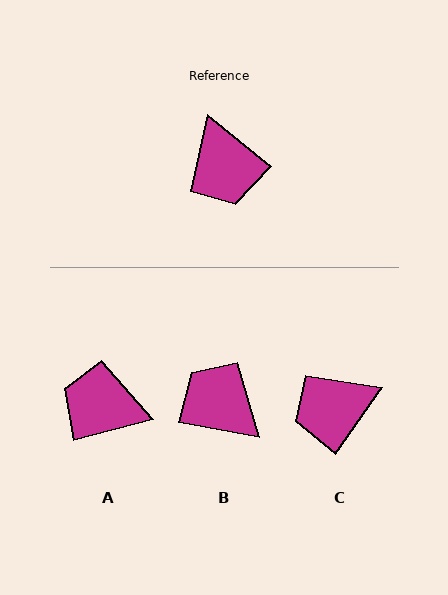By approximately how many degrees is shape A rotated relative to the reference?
Approximately 126 degrees clockwise.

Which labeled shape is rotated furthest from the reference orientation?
B, about 151 degrees away.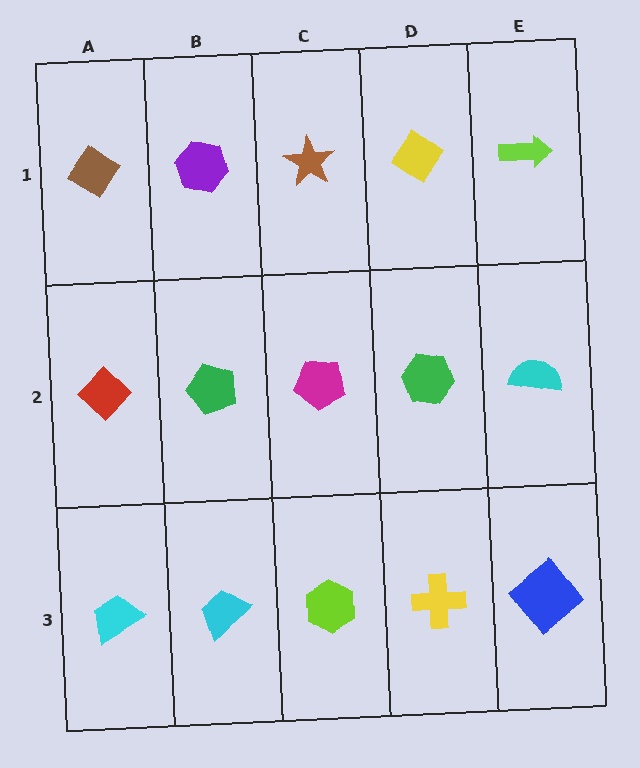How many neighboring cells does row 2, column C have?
4.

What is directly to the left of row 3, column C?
A cyan trapezoid.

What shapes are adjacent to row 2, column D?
A yellow diamond (row 1, column D), a yellow cross (row 3, column D), a magenta pentagon (row 2, column C), a cyan semicircle (row 2, column E).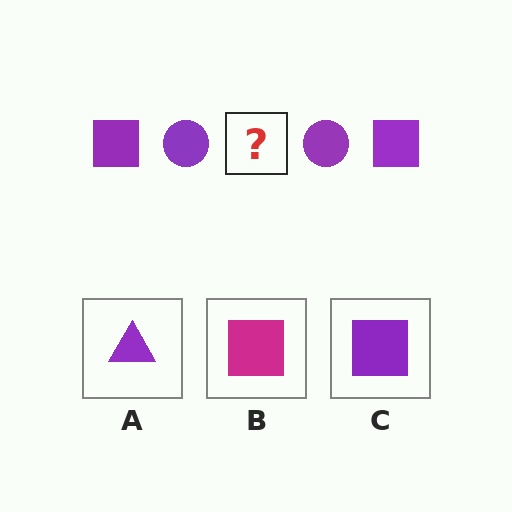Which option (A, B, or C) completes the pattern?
C.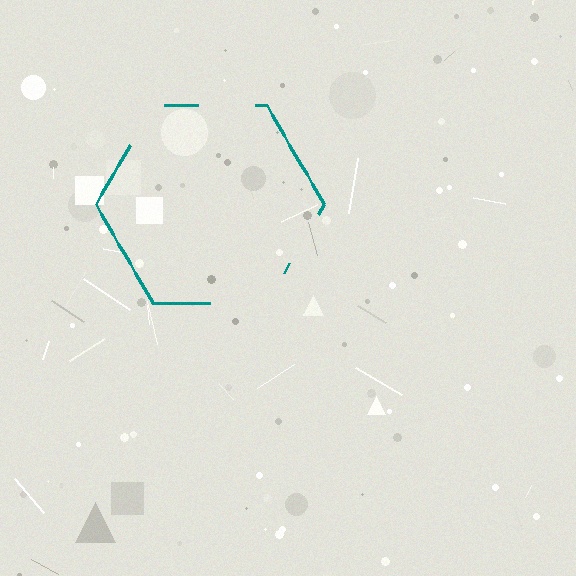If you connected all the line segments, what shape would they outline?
They would outline a hexagon.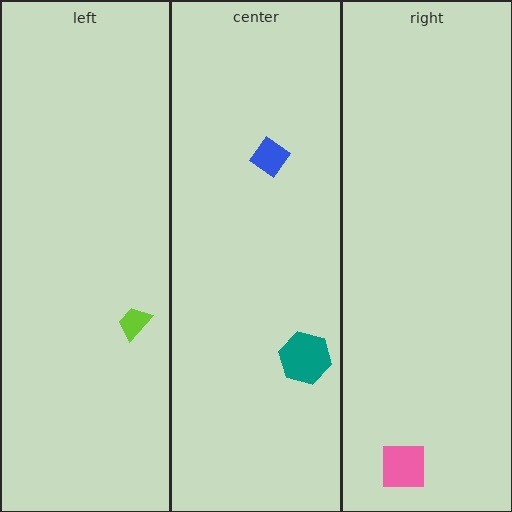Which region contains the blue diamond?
The center region.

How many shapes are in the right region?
1.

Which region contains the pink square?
The right region.